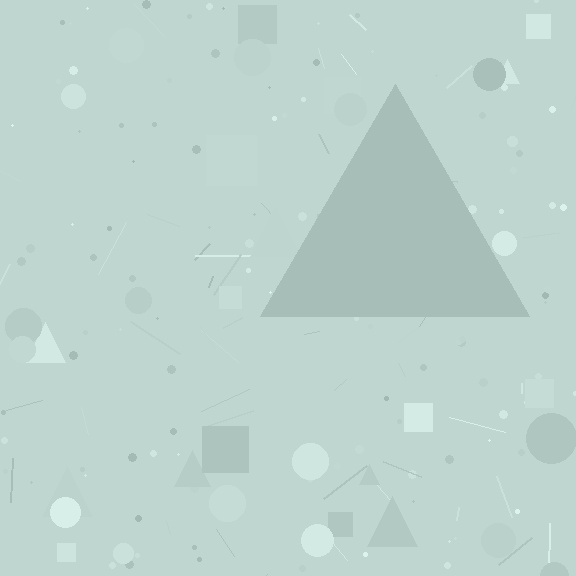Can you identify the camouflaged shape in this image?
The camouflaged shape is a triangle.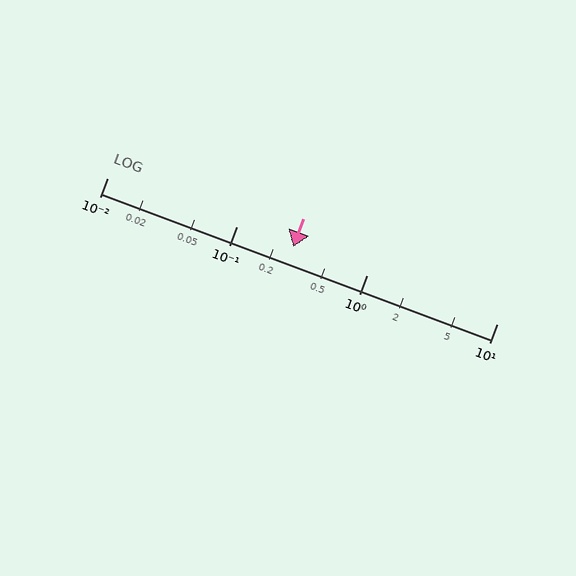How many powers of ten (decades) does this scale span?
The scale spans 3 decades, from 0.01 to 10.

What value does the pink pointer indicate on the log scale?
The pointer indicates approximately 0.27.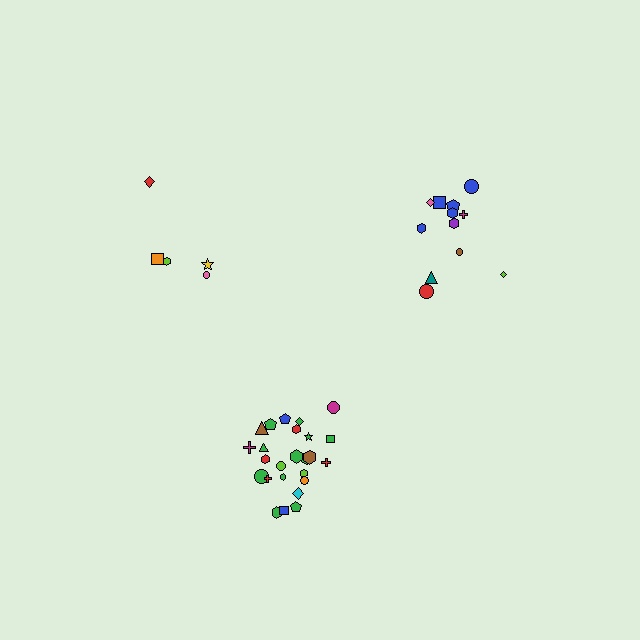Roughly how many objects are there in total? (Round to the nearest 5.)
Roughly 40 objects in total.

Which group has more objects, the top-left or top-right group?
The top-right group.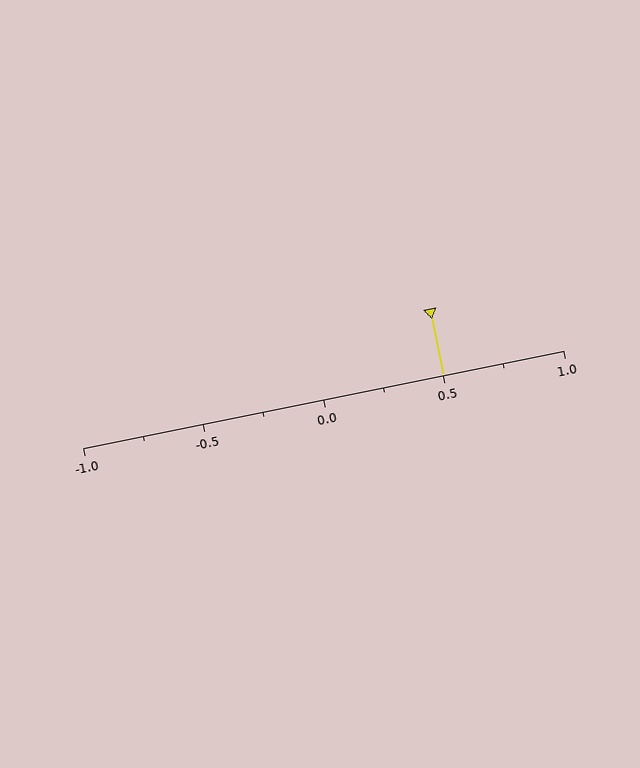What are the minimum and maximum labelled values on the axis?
The axis runs from -1.0 to 1.0.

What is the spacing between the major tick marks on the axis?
The major ticks are spaced 0.5 apart.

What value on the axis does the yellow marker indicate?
The marker indicates approximately 0.5.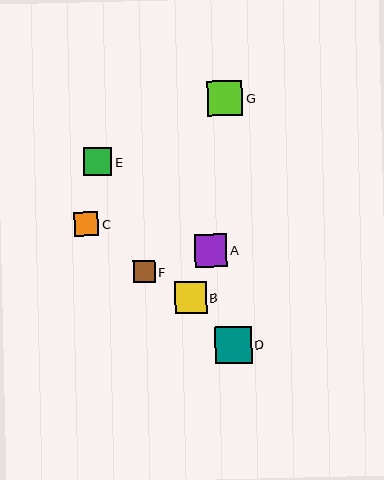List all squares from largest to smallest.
From largest to smallest: D, G, A, B, E, C, F.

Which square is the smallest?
Square F is the smallest with a size of approximately 22 pixels.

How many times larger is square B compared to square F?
Square B is approximately 1.4 times the size of square F.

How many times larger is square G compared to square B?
Square G is approximately 1.1 times the size of square B.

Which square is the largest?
Square D is the largest with a size of approximately 36 pixels.